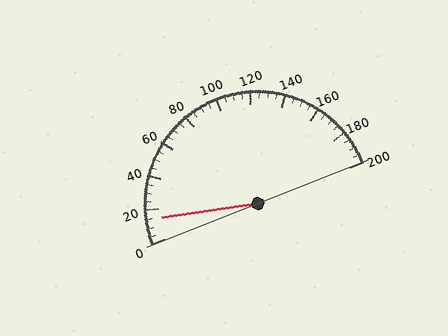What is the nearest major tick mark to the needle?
The nearest major tick mark is 20.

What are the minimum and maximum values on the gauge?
The gauge ranges from 0 to 200.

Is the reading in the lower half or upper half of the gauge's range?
The reading is in the lower half of the range (0 to 200).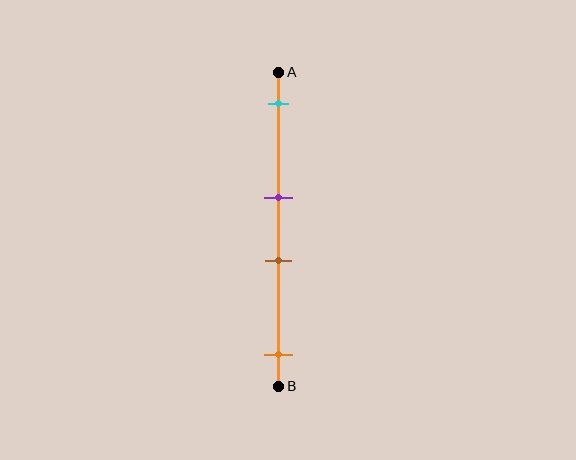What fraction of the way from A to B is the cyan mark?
The cyan mark is approximately 10% (0.1) of the way from A to B.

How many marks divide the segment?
There are 4 marks dividing the segment.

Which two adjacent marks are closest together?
The purple and brown marks are the closest adjacent pair.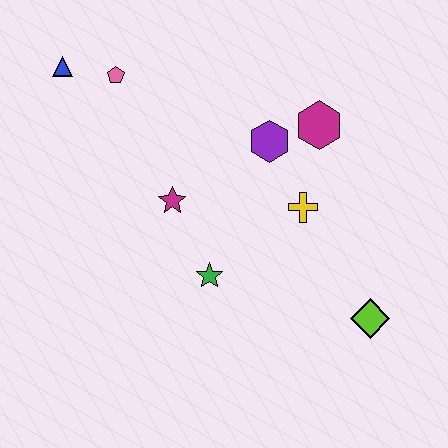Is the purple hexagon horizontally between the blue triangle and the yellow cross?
Yes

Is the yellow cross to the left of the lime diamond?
Yes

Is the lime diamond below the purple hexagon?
Yes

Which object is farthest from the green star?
The blue triangle is farthest from the green star.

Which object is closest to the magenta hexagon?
The purple hexagon is closest to the magenta hexagon.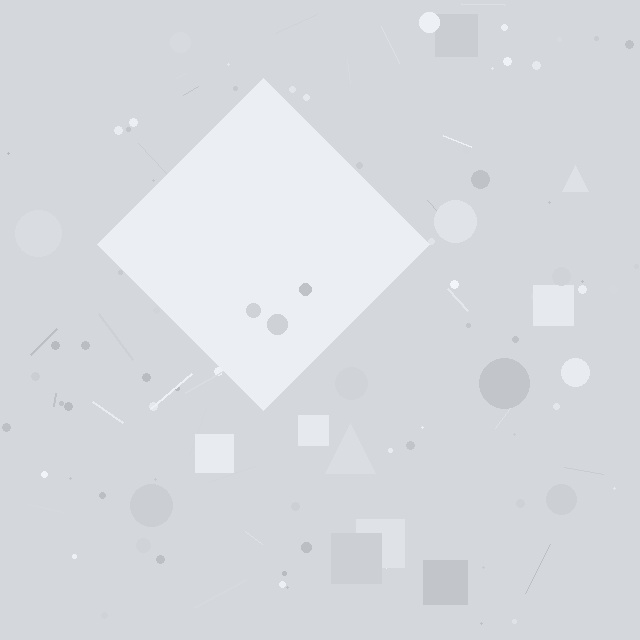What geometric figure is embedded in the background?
A diamond is embedded in the background.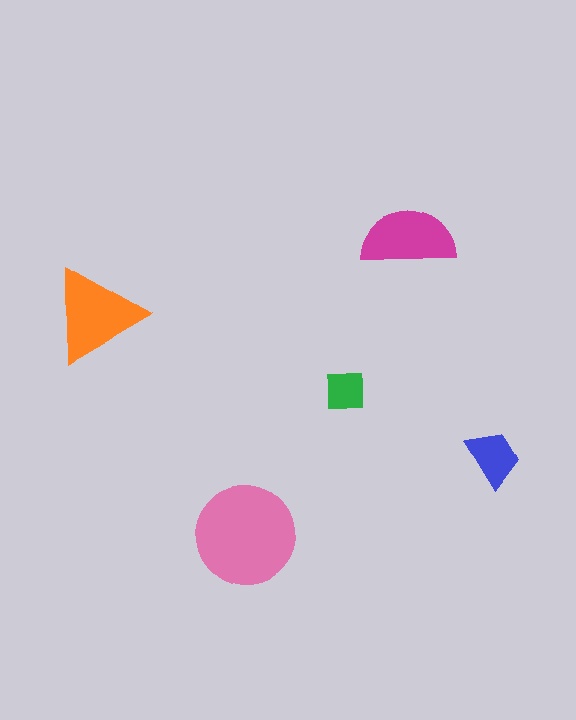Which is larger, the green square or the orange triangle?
The orange triangle.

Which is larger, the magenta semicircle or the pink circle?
The pink circle.